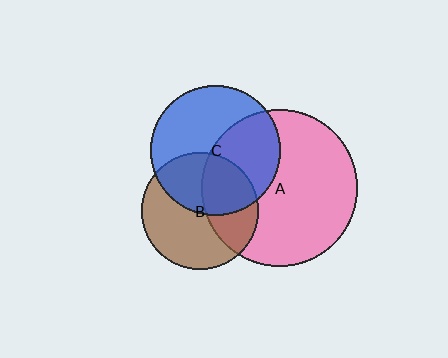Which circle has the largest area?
Circle A (pink).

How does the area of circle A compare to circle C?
Approximately 1.4 times.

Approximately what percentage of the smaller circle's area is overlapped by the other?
Approximately 45%.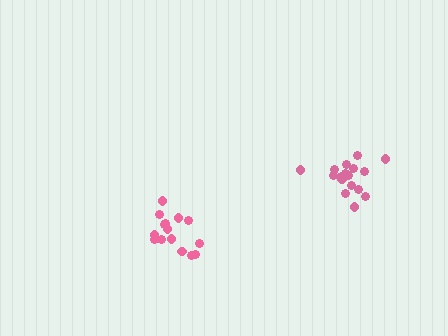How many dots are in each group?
Group 1: 15 dots, Group 2: 17 dots (32 total).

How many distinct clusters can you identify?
There are 2 distinct clusters.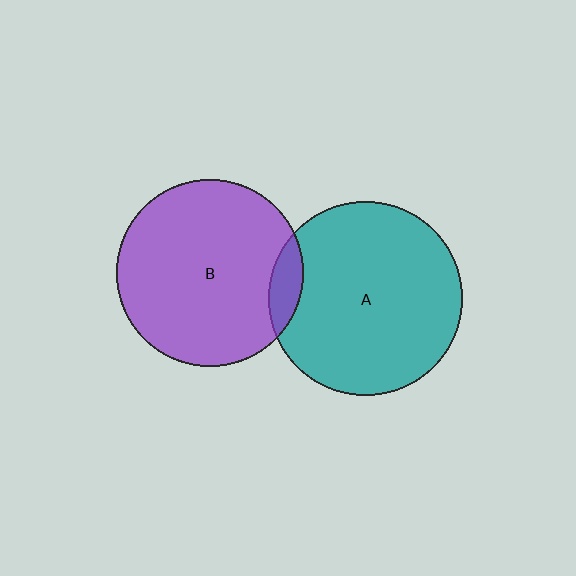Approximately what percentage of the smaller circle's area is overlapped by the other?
Approximately 10%.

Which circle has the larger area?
Circle A (teal).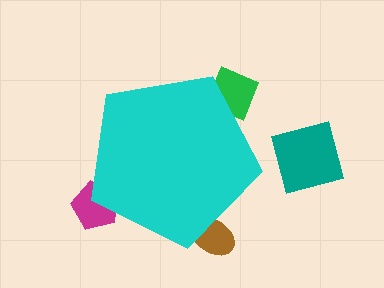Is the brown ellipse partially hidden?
Yes, the brown ellipse is partially hidden behind the cyan pentagon.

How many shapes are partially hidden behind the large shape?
3 shapes are partially hidden.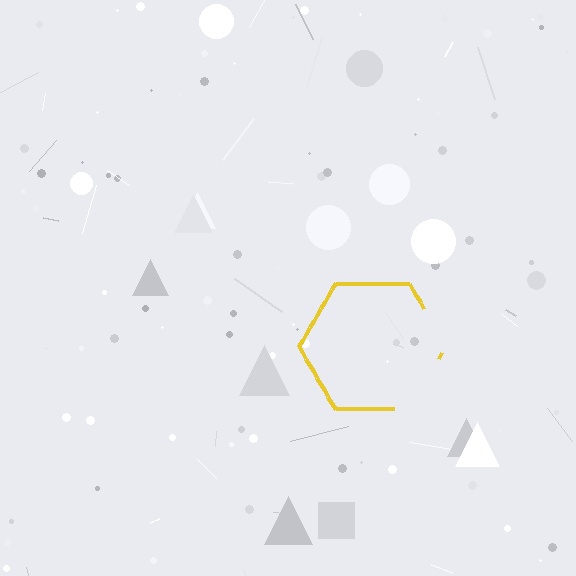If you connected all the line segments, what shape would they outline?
They would outline a hexagon.